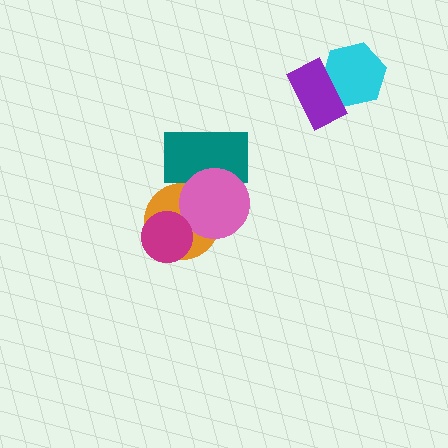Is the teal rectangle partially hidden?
Yes, it is partially covered by another shape.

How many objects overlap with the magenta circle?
1 object overlaps with the magenta circle.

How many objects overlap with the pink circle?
2 objects overlap with the pink circle.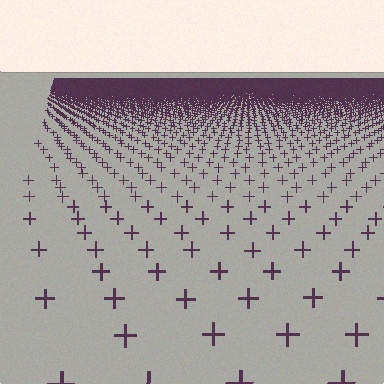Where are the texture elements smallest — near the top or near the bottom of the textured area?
Near the top.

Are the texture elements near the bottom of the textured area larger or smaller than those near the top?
Larger. Near the bottom, elements are closer to the viewer and appear at a bigger on-screen size.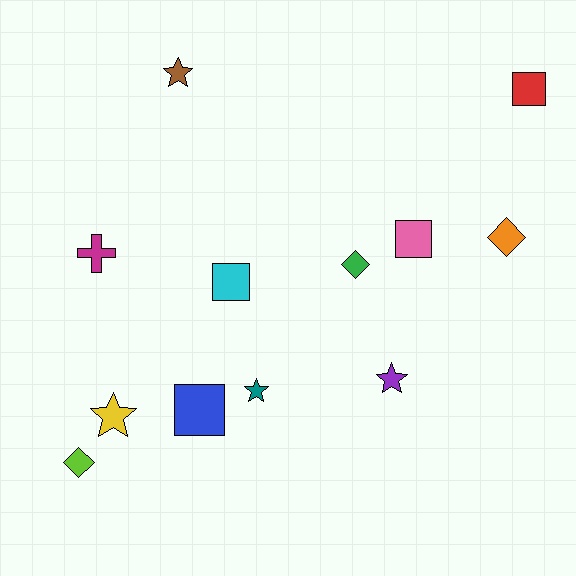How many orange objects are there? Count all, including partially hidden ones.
There is 1 orange object.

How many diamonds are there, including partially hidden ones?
There are 3 diamonds.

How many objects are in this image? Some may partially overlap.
There are 12 objects.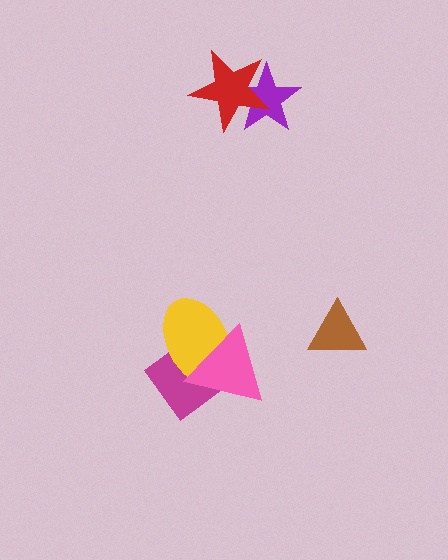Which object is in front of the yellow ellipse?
The pink triangle is in front of the yellow ellipse.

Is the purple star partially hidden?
Yes, it is partially covered by another shape.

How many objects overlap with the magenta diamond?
2 objects overlap with the magenta diamond.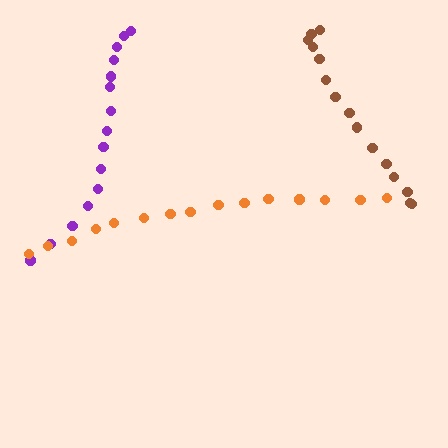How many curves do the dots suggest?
There are 3 distinct paths.